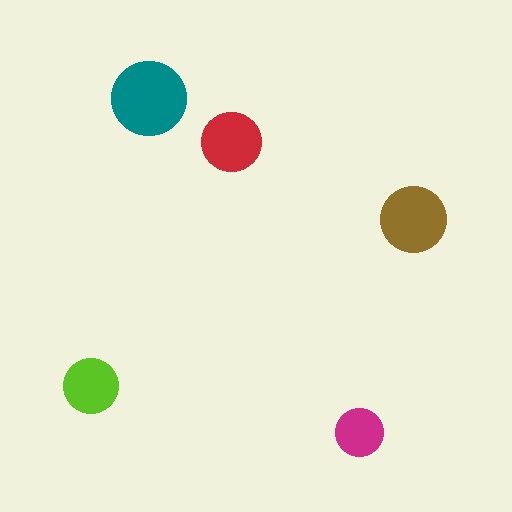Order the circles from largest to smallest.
the teal one, the brown one, the red one, the lime one, the magenta one.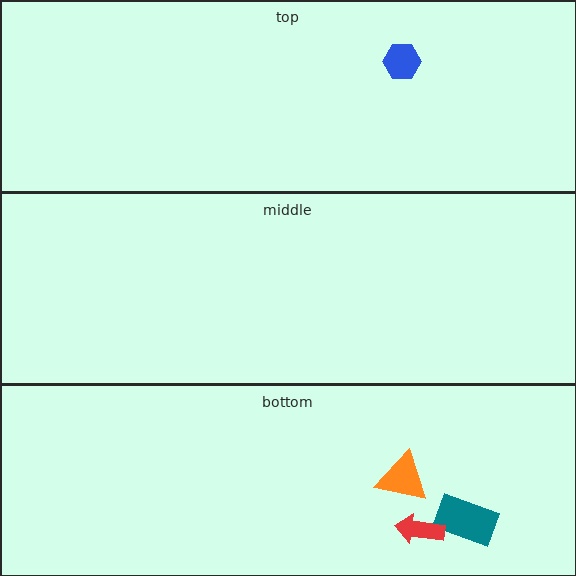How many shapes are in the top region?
1.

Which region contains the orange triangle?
The bottom region.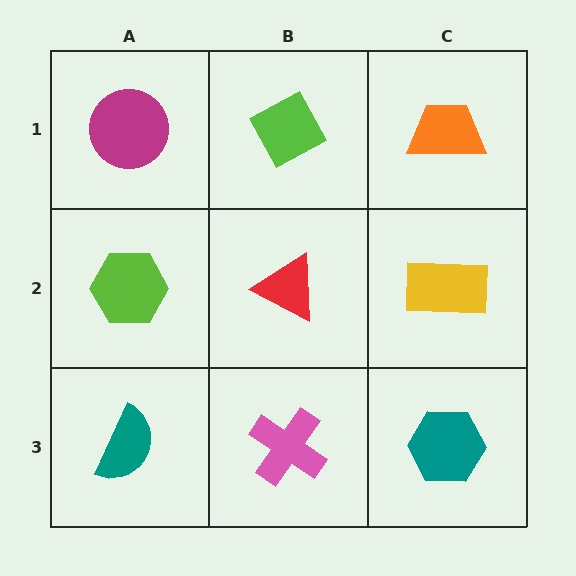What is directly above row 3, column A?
A lime hexagon.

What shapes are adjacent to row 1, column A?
A lime hexagon (row 2, column A), a lime diamond (row 1, column B).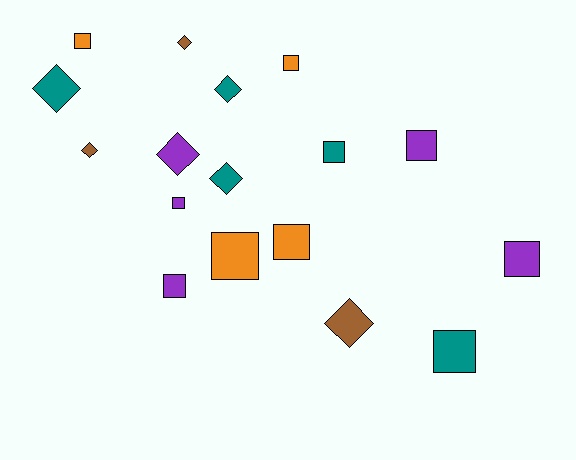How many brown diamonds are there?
There are 3 brown diamonds.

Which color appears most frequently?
Purple, with 5 objects.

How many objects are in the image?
There are 17 objects.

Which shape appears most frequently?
Square, with 10 objects.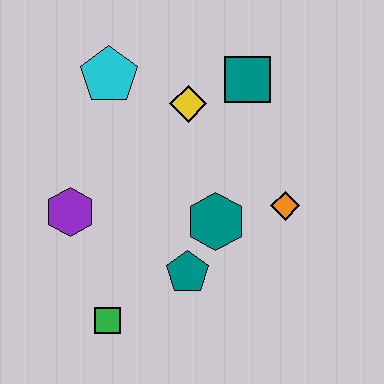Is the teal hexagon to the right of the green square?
Yes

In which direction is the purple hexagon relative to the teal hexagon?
The purple hexagon is to the left of the teal hexagon.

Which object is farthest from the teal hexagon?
The cyan pentagon is farthest from the teal hexagon.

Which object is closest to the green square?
The teal pentagon is closest to the green square.